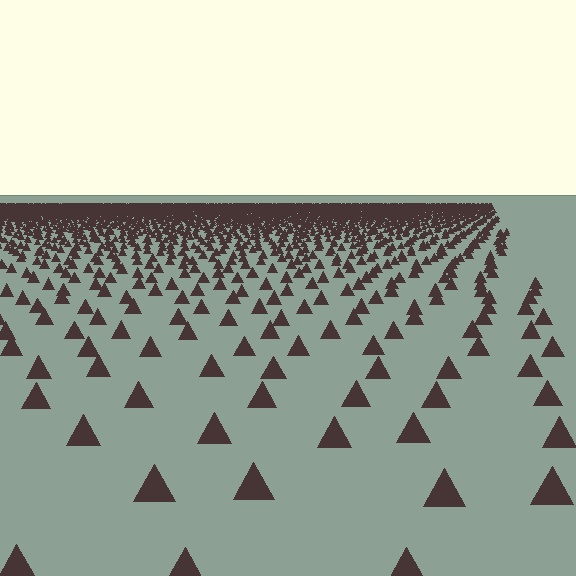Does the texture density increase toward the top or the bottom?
Density increases toward the top.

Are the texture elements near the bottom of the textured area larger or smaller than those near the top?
Larger. Near the bottom, elements are closer to the viewer and appear at a bigger on-screen size.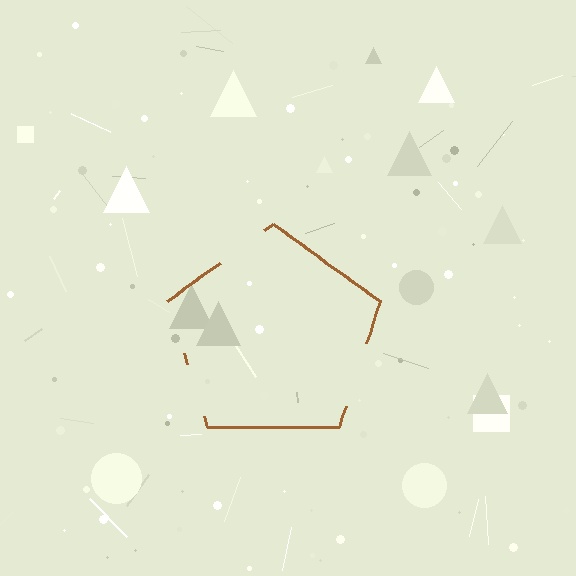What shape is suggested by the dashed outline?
The dashed outline suggests a pentagon.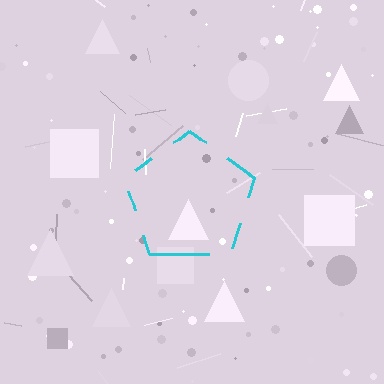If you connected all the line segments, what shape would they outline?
They would outline a pentagon.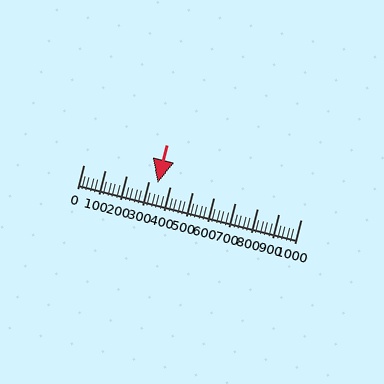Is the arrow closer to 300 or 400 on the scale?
The arrow is closer to 300.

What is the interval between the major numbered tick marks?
The major tick marks are spaced 100 units apart.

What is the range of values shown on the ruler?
The ruler shows values from 0 to 1000.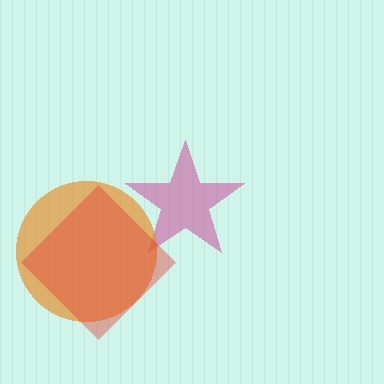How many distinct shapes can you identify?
There are 3 distinct shapes: a magenta star, an orange circle, a red diamond.